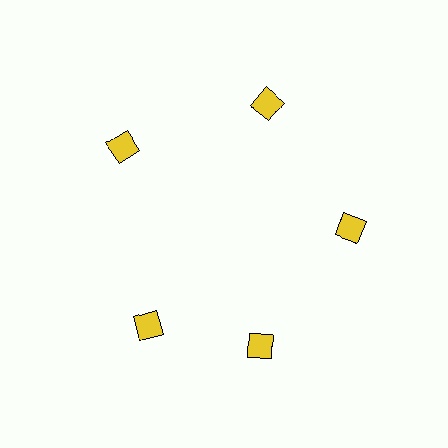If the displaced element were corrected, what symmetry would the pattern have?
It would have 5-fold rotational symmetry — the pattern would map onto itself every 72 degrees.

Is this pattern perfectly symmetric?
No. The 5 yellow squares are arranged in a ring, but one element near the 8 o'clock position is rotated out of alignment along the ring, breaking the 5-fold rotational symmetry.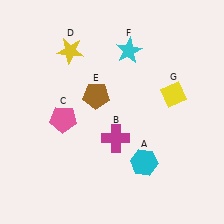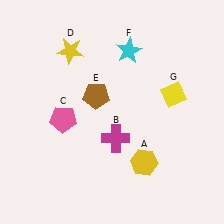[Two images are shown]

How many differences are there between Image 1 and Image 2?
There is 1 difference between the two images.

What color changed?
The hexagon (A) changed from cyan in Image 1 to yellow in Image 2.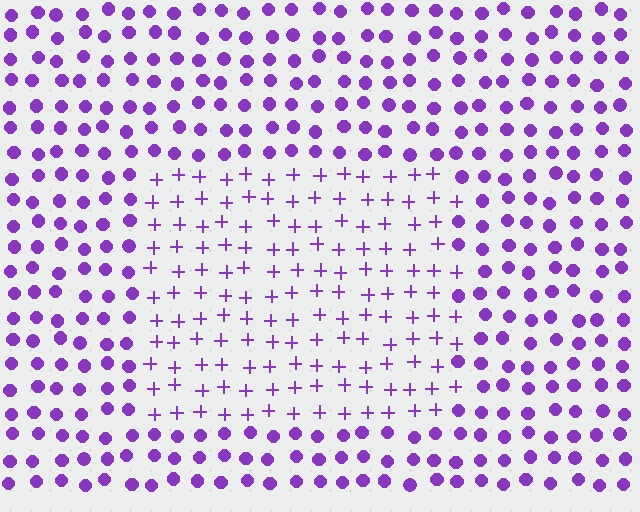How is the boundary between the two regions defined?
The boundary is defined by a change in element shape: plus signs inside vs. circles outside. All elements share the same color and spacing.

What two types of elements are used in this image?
The image uses plus signs inside the rectangle region and circles outside it.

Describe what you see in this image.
The image is filled with small purple elements arranged in a uniform grid. A rectangle-shaped region contains plus signs, while the surrounding area contains circles. The boundary is defined purely by the change in element shape.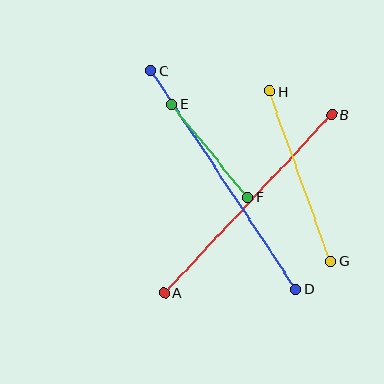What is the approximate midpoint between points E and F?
The midpoint is at approximately (209, 151) pixels.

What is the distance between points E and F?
The distance is approximately 121 pixels.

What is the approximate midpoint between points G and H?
The midpoint is at approximately (300, 176) pixels.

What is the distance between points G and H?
The distance is approximately 180 pixels.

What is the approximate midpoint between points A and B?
The midpoint is at approximately (248, 204) pixels.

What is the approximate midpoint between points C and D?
The midpoint is at approximately (223, 180) pixels.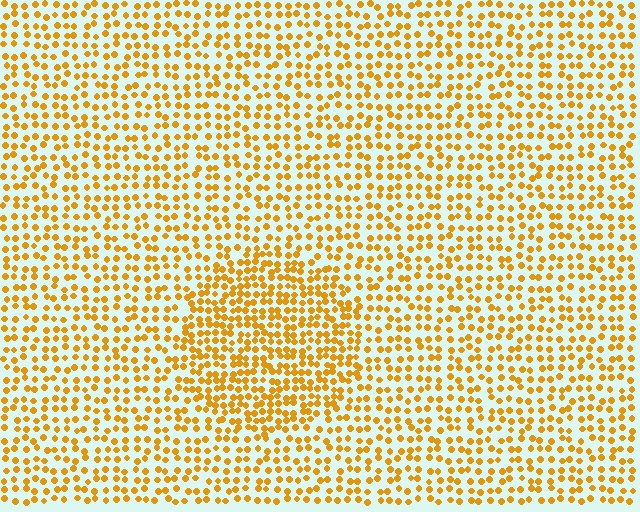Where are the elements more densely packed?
The elements are more densely packed inside the circle boundary.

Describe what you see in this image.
The image contains small orange elements arranged at two different densities. A circle-shaped region is visible where the elements are more densely packed than the surrounding area.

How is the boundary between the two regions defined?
The boundary is defined by a change in element density (approximately 1.7x ratio). All elements are the same color, size, and shape.